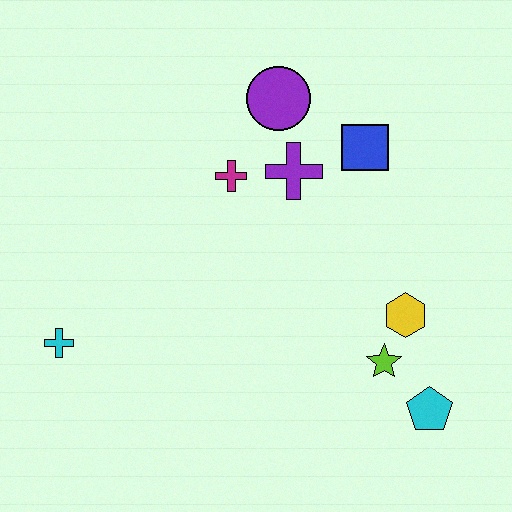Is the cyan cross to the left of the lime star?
Yes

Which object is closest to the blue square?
The purple cross is closest to the blue square.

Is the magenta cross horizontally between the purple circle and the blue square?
No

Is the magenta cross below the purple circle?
Yes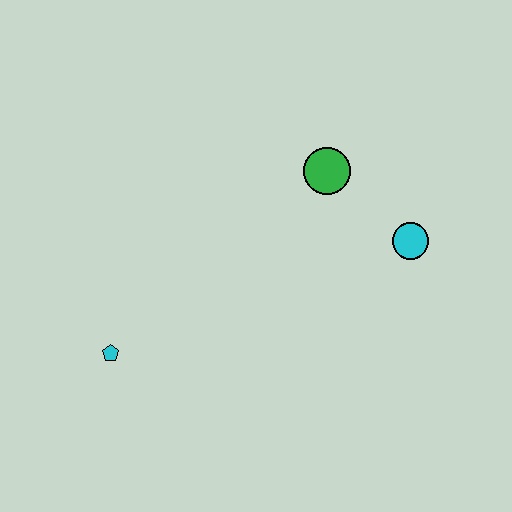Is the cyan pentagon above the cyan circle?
No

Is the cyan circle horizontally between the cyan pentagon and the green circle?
No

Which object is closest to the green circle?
The cyan circle is closest to the green circle.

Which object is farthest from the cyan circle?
The cyan pentagon is farthest from the cyan circle.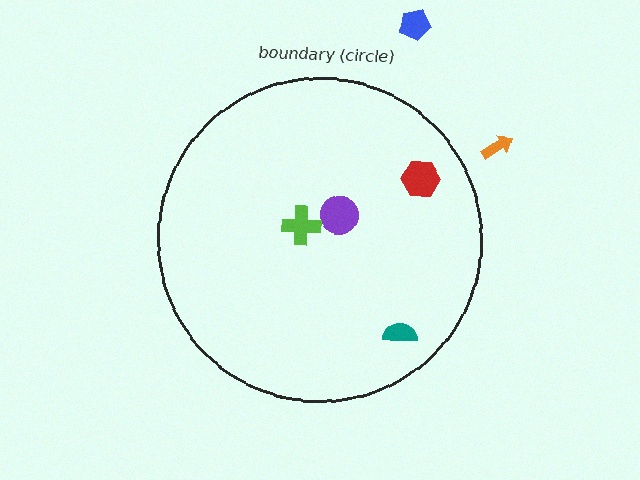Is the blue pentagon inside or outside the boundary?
Outside.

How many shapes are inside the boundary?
4 inside, 2 outside.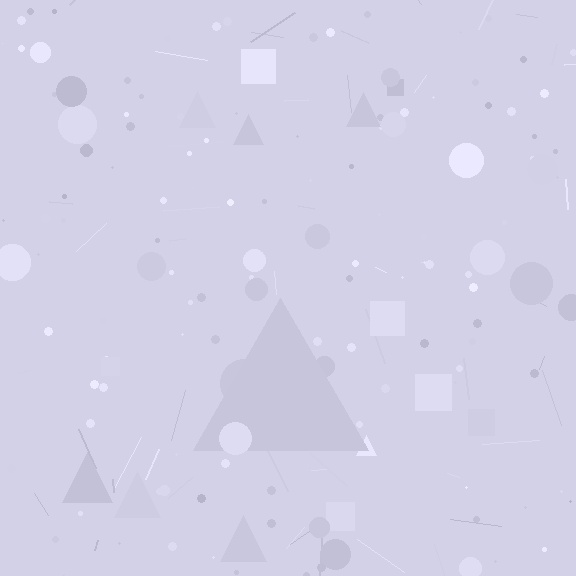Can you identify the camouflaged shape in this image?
The camouflaged shape is a triangle.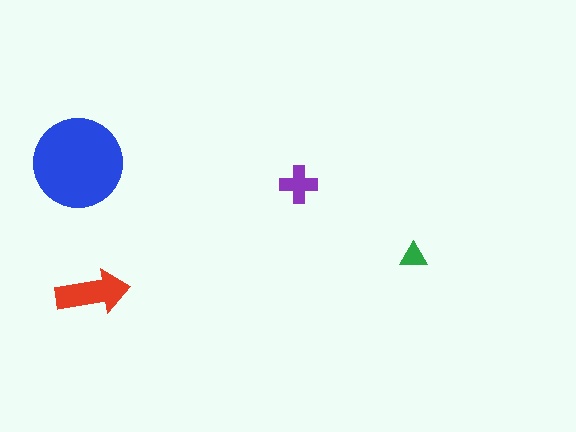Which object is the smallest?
The green triangle.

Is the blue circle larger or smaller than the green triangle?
Larger.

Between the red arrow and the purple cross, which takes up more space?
The red arrow.